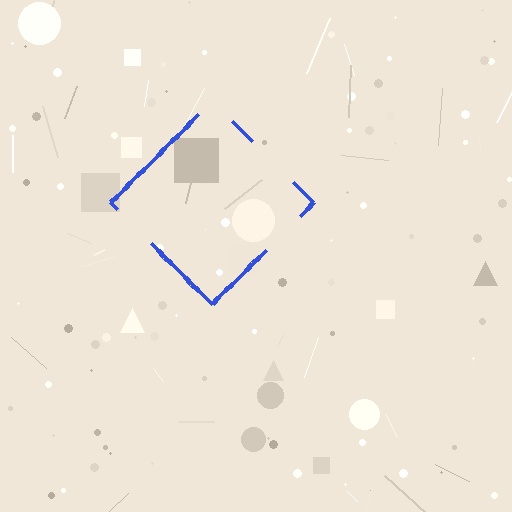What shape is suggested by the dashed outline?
The dashed outline suggests a diamond.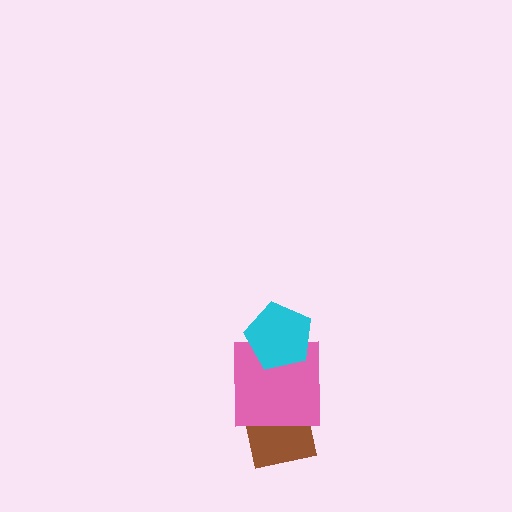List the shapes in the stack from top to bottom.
From top to bottom: the cyan pentagon, the pink square, the brown square.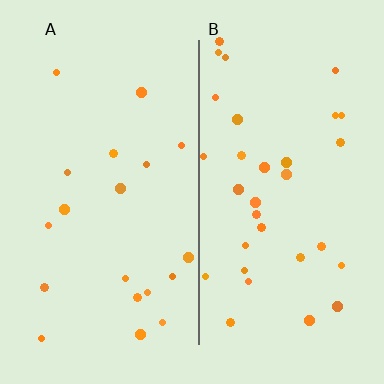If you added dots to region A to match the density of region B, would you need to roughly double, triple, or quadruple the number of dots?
Approximately double.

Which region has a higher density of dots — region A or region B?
B (the right).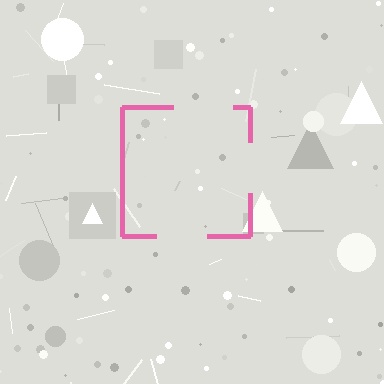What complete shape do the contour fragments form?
The contour fragments form a square.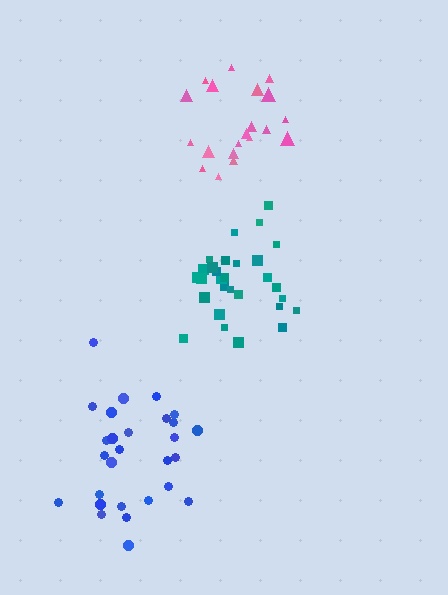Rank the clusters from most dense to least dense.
teal, blue, pink.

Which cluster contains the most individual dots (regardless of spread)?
Teal (29).